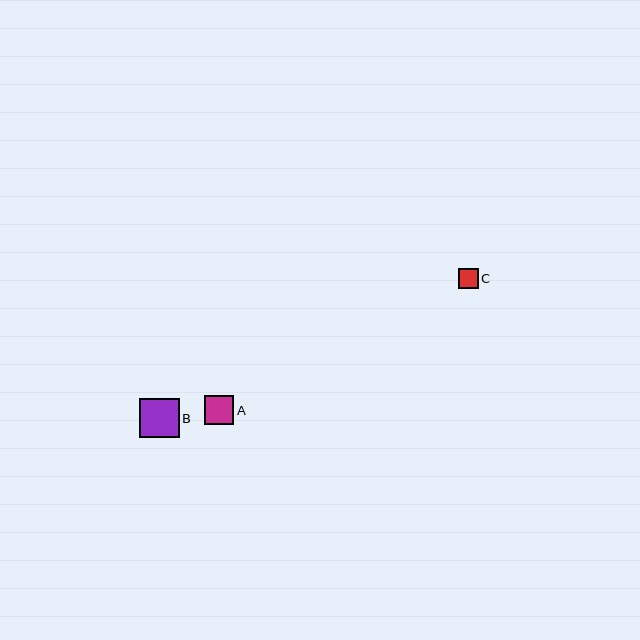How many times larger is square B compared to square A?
Square B is approximately 1.3 times the size of square A.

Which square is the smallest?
Square C is the smallest with a size of approximately 20 pixels.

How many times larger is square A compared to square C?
Square A is approximately 1.5 times the size of square C.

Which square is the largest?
Square B is the largest with a size of approximately 39 pixels.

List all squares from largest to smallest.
From largest to smallest: B, A, C.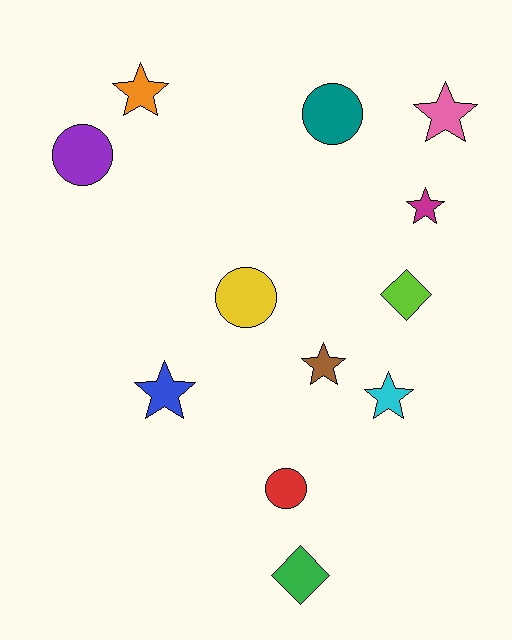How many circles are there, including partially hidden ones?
There are 4 circles.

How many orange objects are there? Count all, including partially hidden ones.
There is 1 orange object.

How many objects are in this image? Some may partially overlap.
There are 12 objects.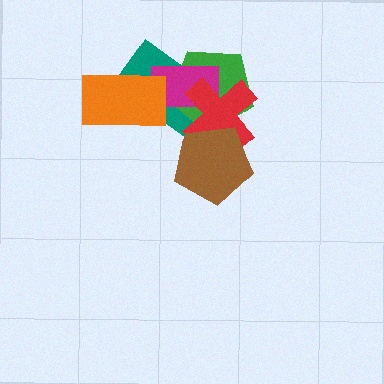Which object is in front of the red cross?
The brown pentagon is in front of the red cross.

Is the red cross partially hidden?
Yes, it is partially covered by another shape.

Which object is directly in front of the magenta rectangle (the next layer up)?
The red cross is directly in front of the magenta rectangle.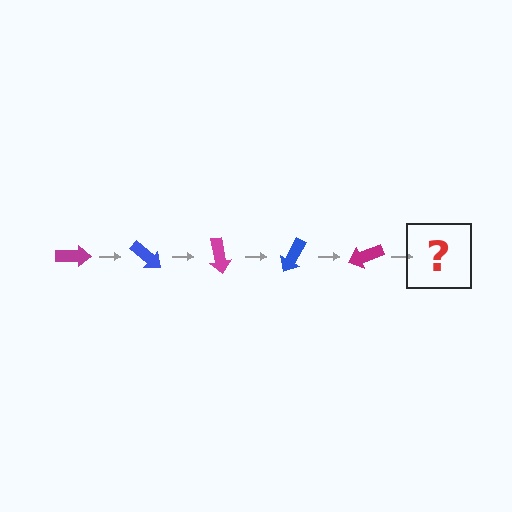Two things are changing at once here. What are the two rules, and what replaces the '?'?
The two rules are that it rotates 40 degrees each step and the color cycles through magenta and blue. The '?' should be a blue arrow, rotated 200 degrees from the start.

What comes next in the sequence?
The next element should be a blue arrow, rotated 200 degrees from the start.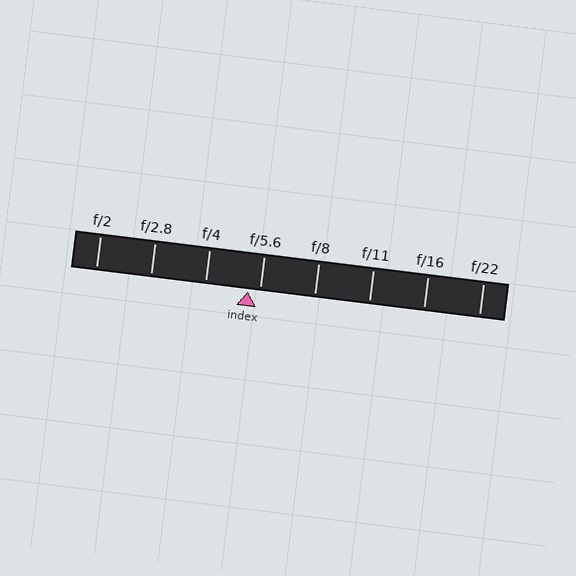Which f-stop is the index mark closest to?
The index mark is closest to f/5.6.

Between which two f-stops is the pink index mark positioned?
The index mark is between f/4 and f/5.6.